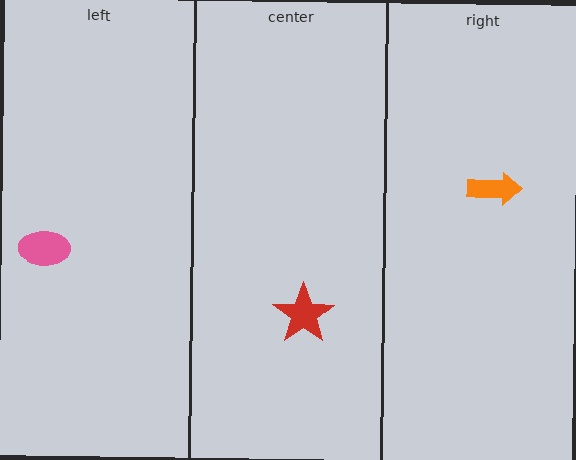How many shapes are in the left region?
1.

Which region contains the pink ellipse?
The left region.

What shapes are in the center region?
The red star.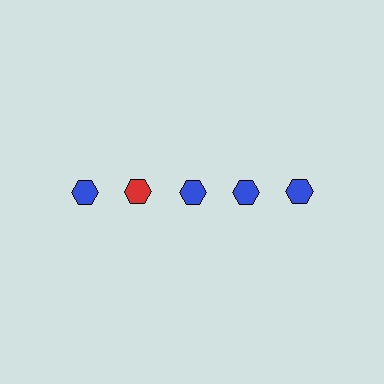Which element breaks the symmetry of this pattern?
The red hexagon in the top row, second from left column breaks the symmetry. All other shapes are blue hexagons.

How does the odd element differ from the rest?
It has a different color: red instead of blue.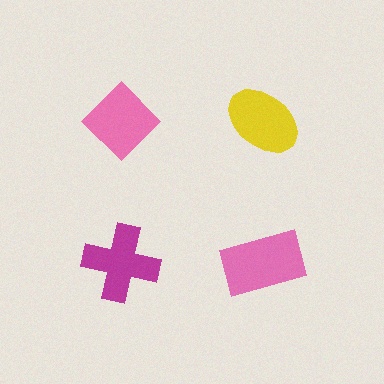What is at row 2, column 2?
A pink rectangle.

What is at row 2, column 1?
A magenta cross.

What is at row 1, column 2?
A yellow ellipse.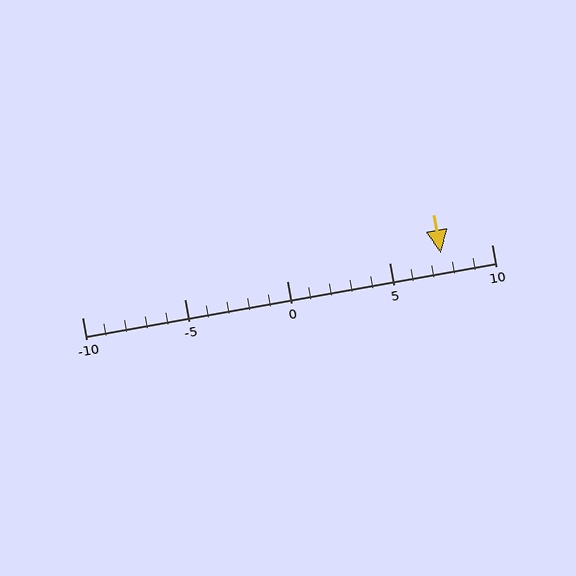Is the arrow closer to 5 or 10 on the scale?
The arrow is closer to 10.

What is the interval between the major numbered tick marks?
The major tick marks are spaced 5 units apart.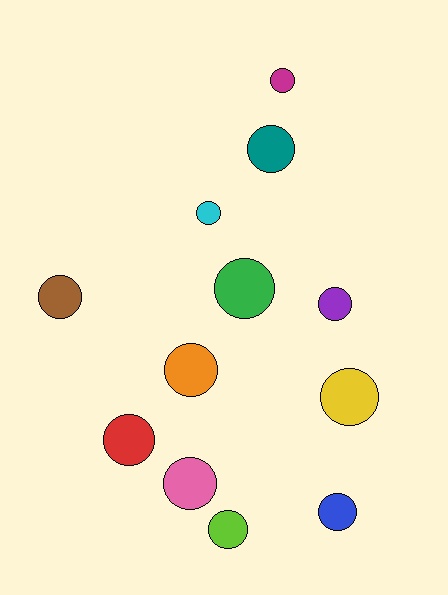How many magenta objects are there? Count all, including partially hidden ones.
There is 1 magenta object.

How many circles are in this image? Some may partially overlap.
There are 12 circles.